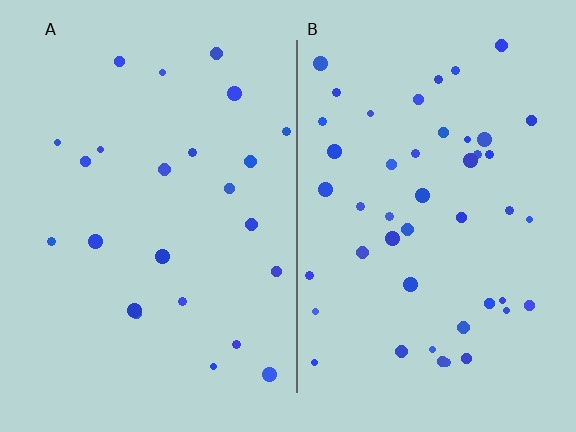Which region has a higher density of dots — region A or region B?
B (the right).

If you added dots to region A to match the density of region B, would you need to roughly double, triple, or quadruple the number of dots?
Approximately double.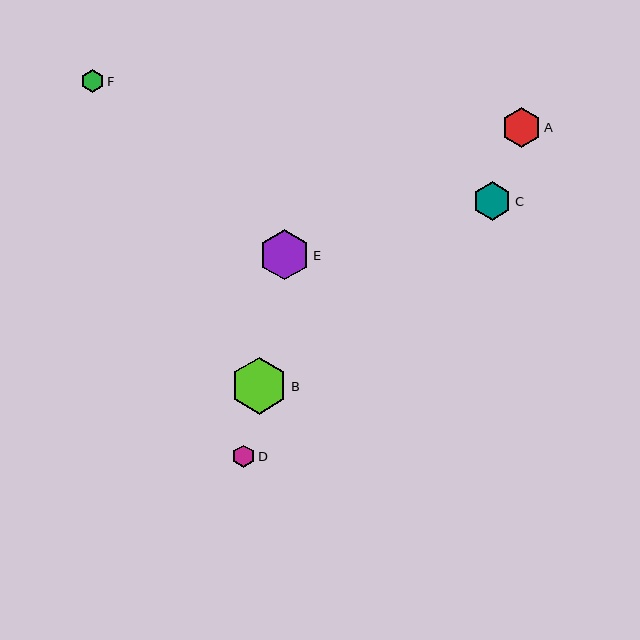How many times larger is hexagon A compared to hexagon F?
Hexagon A is approximately 1.7 times the size of hexagon F.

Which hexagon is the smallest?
Hexagon D is the smallest with a size of approximately 22 pixels.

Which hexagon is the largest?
Hexagon B is the largest with a size of approximately 57 pixels.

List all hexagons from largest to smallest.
From largest to smallest: B, E, A, C, F, D.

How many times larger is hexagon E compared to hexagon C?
Hexagon E is approximately 1.3 times the size of hexagon C.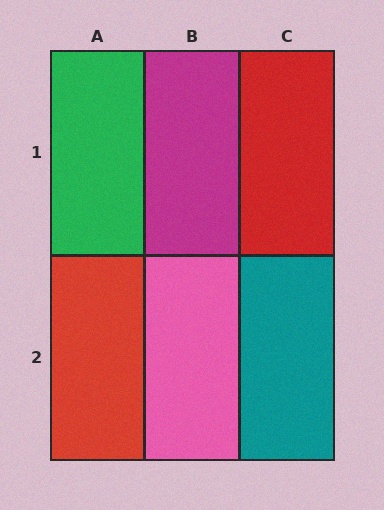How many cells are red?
2 cells are red.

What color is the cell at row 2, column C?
Teal.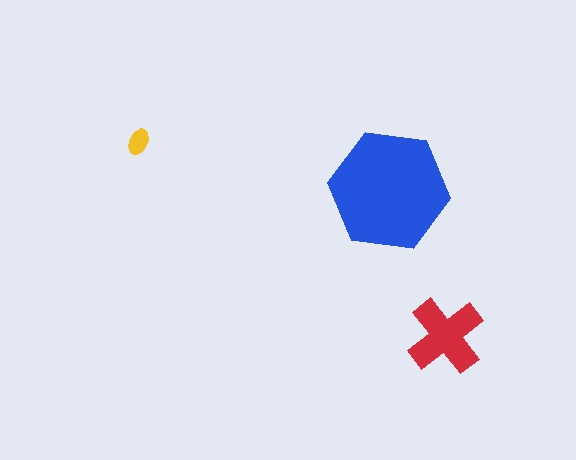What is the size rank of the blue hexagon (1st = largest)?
1st.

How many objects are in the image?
There are 3 objects in the image.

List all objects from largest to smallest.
The blue hexagon, the red cross, the yellow ellipse.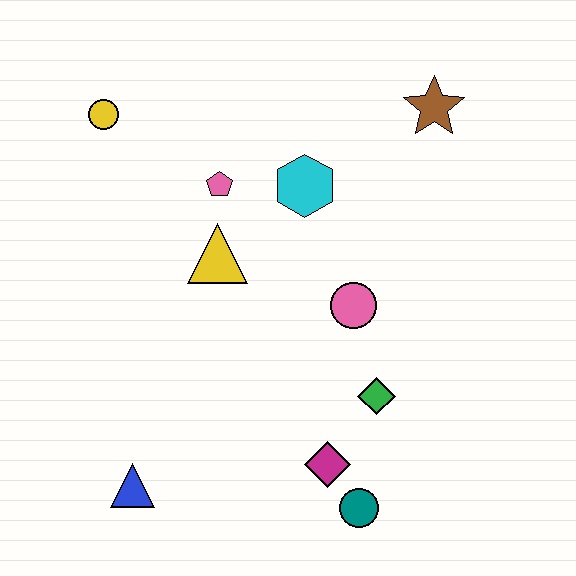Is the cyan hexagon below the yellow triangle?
No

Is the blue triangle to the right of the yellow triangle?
No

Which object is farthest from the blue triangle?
The brown star is farthest from the blue triangle.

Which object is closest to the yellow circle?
The pink pentagon is closest to the yellow circle.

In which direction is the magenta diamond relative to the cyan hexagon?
The magenta diamond is below the cyan hexagon.